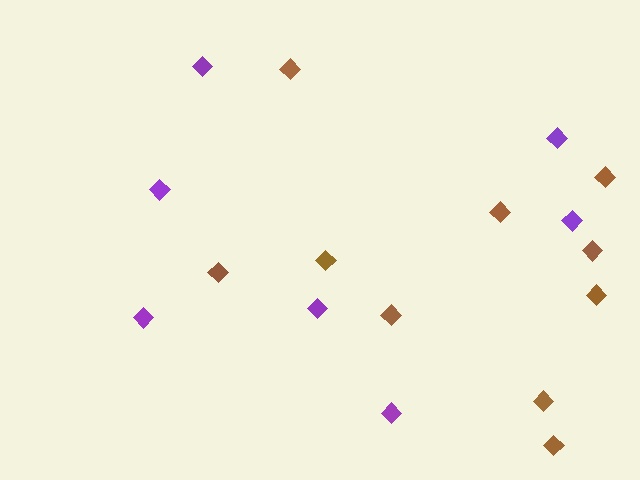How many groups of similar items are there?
There are 2 groups: one group of brown diamonds (10) and one group of purple diamonds (7).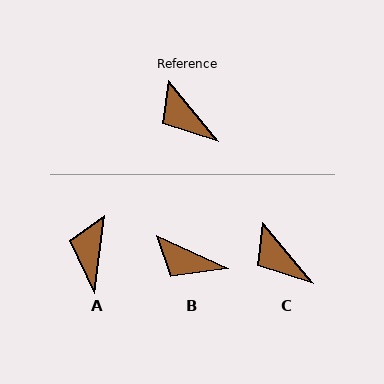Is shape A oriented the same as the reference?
No, it is off by about 47 degrees.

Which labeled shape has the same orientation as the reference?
C.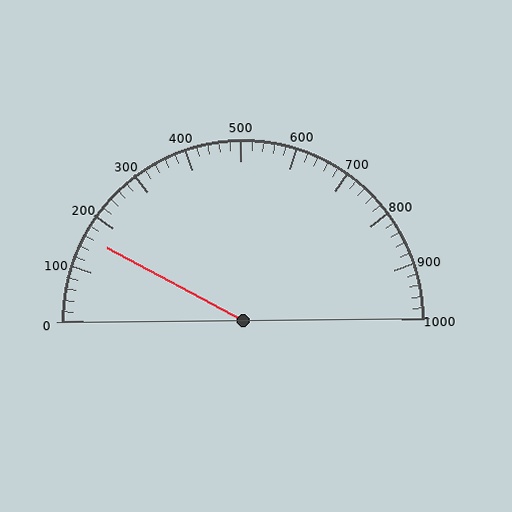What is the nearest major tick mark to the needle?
The nearest major tick mark is 200.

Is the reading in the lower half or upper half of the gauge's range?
The reading is in the lower half of the range (0 to 1000).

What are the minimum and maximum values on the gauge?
The gauge ranges from 0 to 1000.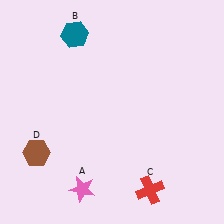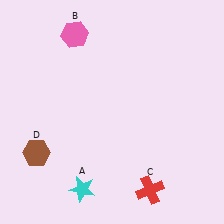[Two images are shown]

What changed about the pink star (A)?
In Image 1, A is pink. In Image 2, it changed to cyan.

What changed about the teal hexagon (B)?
In Image 1, B is teal. In Image 2, it changed to pink.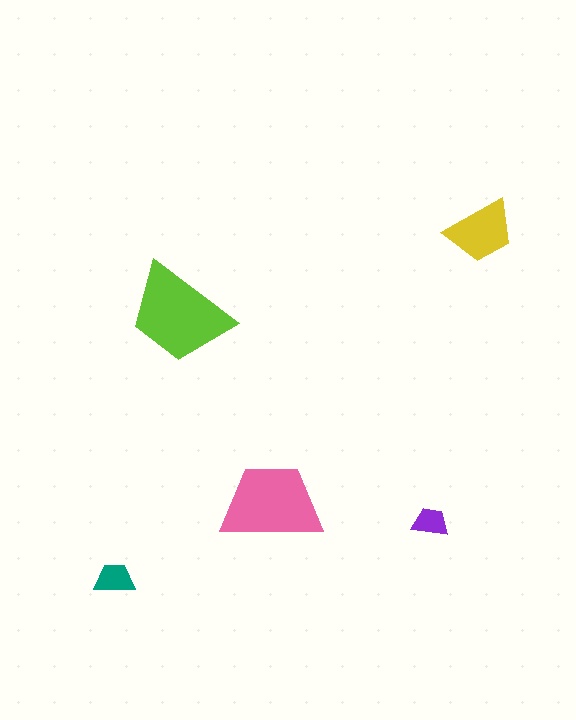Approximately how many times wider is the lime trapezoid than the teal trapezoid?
About 2.5 times wider.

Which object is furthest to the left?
The teal trapezoid is leftmost.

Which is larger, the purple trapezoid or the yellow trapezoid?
The yellow one.